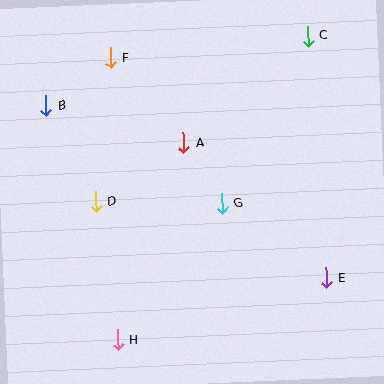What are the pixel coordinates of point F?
Point F is at (111, 58).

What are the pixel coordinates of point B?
Point B is at (46, 106).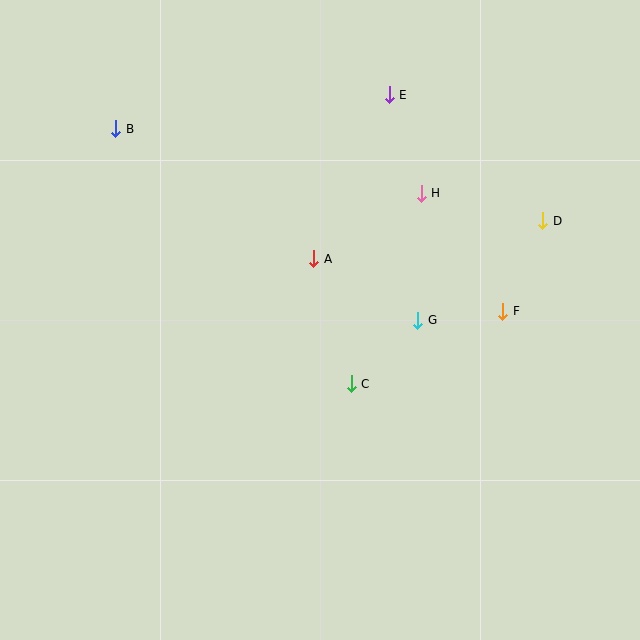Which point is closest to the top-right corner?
Point D is closest to the top-right corner.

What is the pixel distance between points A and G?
The distance between A and G is 121 pixels.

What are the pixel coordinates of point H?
Point H is at (421, 193).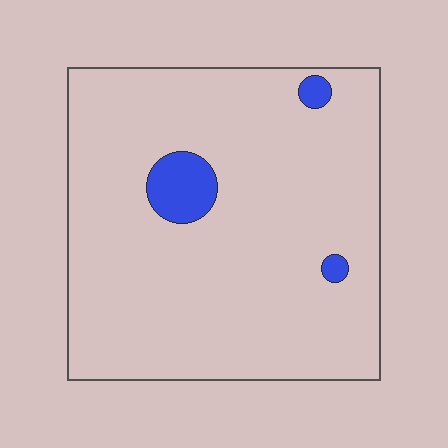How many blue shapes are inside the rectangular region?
3.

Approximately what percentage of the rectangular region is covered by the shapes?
Approximately 5%.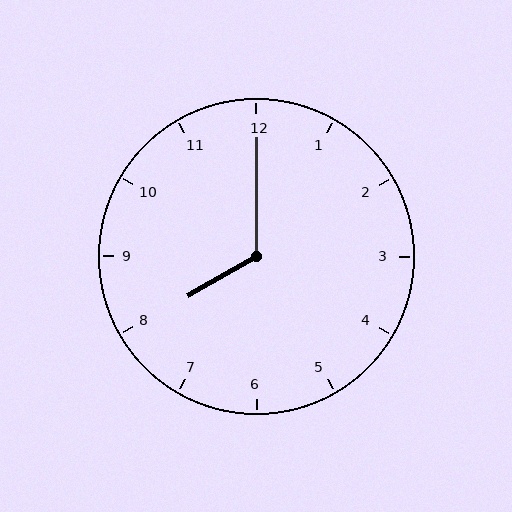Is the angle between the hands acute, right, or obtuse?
It is obtuse.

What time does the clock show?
8:00.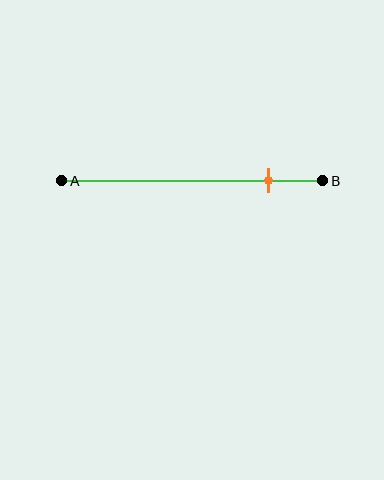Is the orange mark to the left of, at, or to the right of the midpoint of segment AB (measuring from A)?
The orange mark is to the right of the midpoint of segment AB.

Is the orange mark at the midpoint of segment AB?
No, the mark is at about 80% from A, not at the 50% midpoint.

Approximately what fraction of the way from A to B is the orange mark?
The orange mark is approximately 80% of the way from A to B.